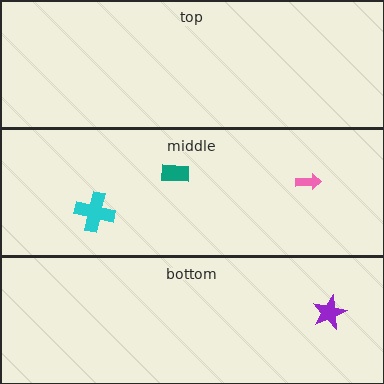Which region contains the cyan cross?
The middle region.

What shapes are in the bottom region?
The purple star.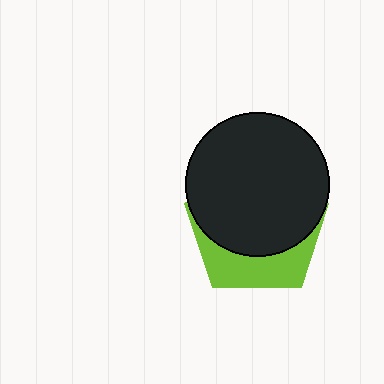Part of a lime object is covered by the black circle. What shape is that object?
It is a pentagon.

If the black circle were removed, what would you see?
You would see the complete lime pentagon.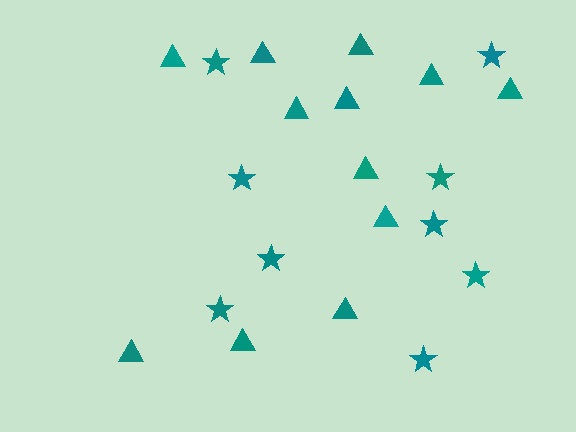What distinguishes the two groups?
There are 2 groups: one group of triangles (12) and one group of stars (9).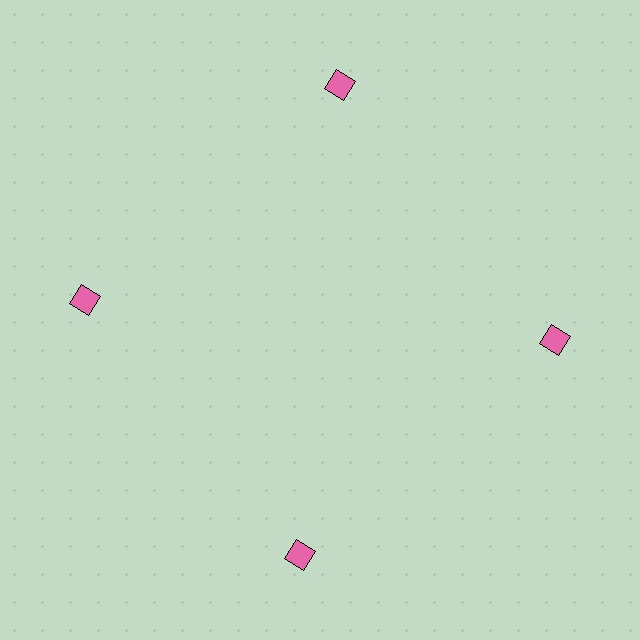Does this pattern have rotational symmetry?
Yes, this pattern has 4-fold rotational symmetry. It looks the same after rotating 90 degrees around the center.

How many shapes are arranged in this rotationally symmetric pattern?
There are 4 shapes, arranged in 4 groups of 1.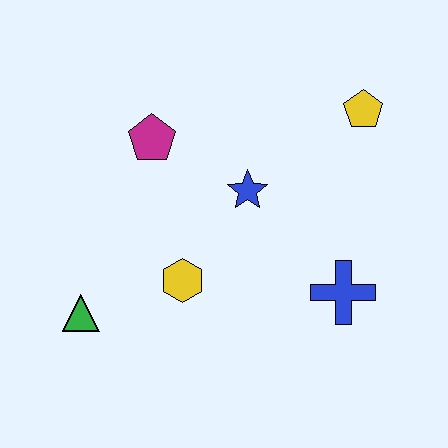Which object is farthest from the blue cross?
The green triangle is farthest from the blue cross.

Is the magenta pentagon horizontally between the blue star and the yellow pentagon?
No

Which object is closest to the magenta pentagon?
The blue star is closest to the magenta pentagon.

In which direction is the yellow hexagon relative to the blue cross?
The yellow hexagon is to the left of the blue cross.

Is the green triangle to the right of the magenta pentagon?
No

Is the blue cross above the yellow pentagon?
No